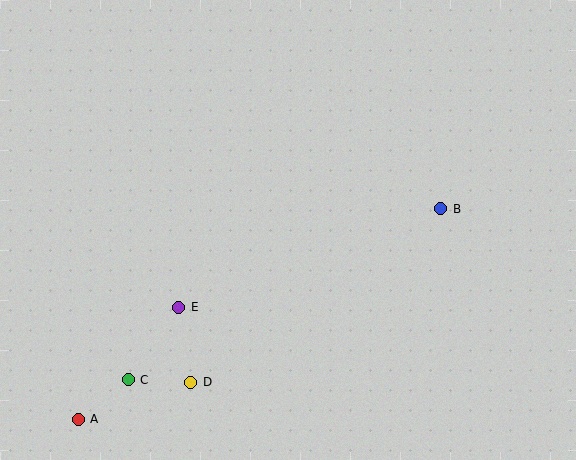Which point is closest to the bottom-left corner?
Point A is closest to the bottom-left corner.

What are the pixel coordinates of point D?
Point D is at (191, 382).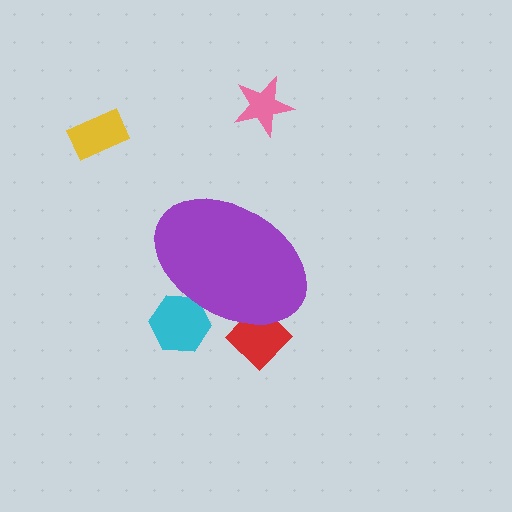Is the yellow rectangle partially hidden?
No, the yellow rectangle is fully visible.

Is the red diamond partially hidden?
Yes, the red diamond is partially hidden behind the purple ellipse.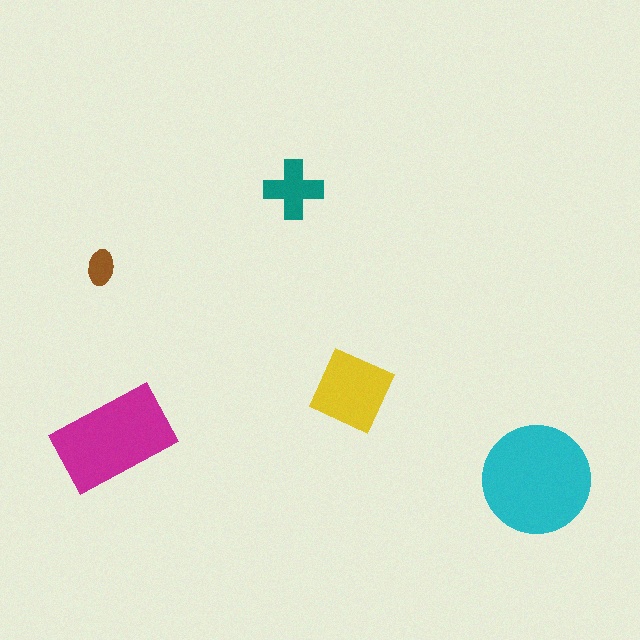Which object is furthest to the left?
The brown ellipse is leftmost.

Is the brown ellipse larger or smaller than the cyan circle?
Smaller.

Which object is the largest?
The cyan circle.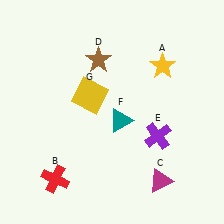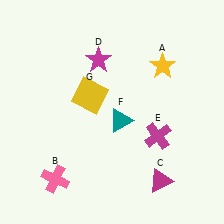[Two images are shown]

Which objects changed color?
B changed from red to pink. D changed from brown to magenta. E changed from purple to magenta.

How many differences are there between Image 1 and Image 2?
There are 3 differences between the two images.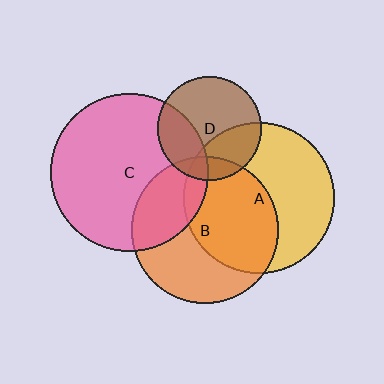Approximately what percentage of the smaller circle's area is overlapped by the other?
Approximately 15%.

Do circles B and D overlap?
Yes.